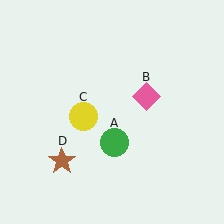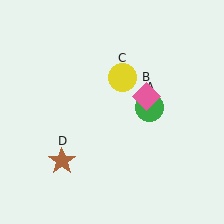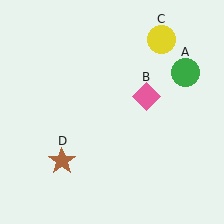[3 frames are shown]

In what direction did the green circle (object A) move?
The green circle (object A) moved up and to the right.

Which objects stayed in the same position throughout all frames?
Pink diamond (object B) and brown star (object D) remained stationary.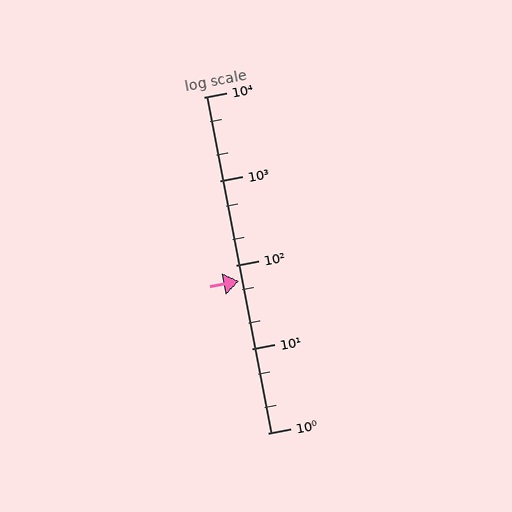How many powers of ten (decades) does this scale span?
The scale spans 4 decades, from 1 to 10000.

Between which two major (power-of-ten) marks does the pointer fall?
The pointer is between 10 and 100.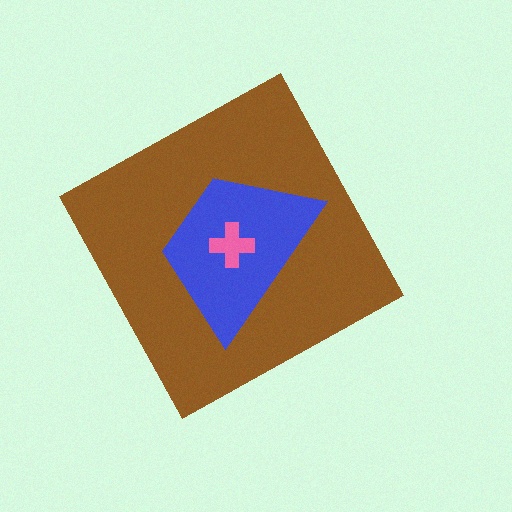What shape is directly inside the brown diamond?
The blue trapezoid.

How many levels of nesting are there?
3.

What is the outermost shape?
The brown diamond.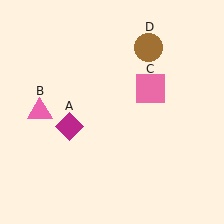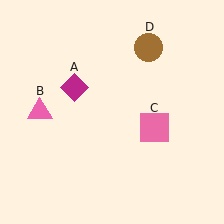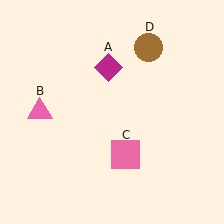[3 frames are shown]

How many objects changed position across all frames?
2 objects changed position: magenta diamond (object A), pink square (object C).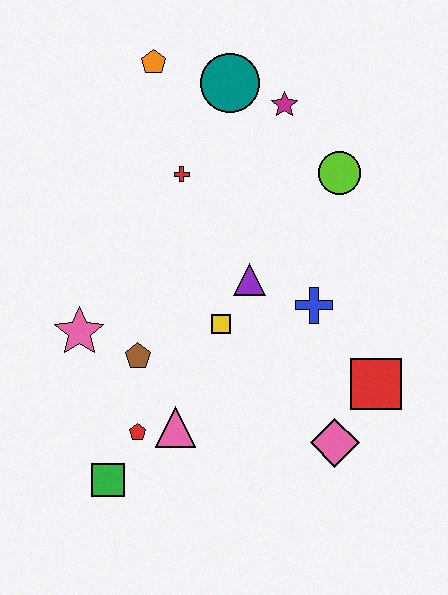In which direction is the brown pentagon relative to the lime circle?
The brown pentagon is to the left of the lime circle.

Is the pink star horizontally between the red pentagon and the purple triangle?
No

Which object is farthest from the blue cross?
The orange pentagon is farthest from the blue cross.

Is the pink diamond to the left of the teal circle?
No